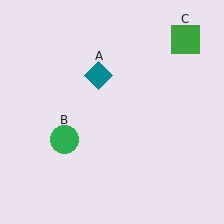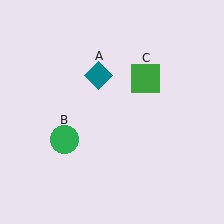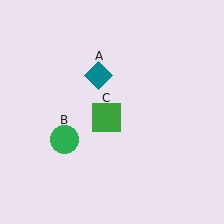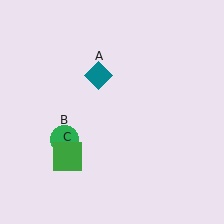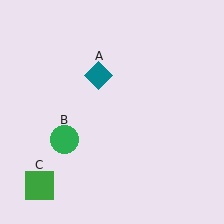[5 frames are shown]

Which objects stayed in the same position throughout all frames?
Teal diamond (object A) and green circle (object B) remained stationary.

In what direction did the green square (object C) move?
The green square (object C) moved down and to the left.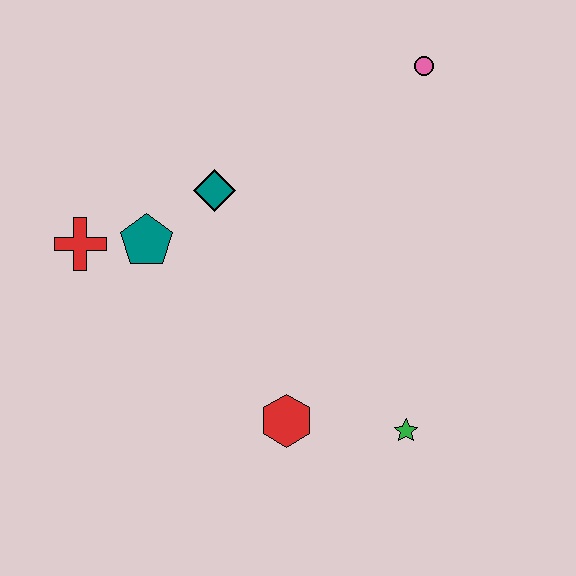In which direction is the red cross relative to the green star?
The red cross is to the left of the green star.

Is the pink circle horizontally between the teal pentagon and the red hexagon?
No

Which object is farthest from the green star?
The red cross is farthest from the green star.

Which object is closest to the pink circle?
The teal diamond is closest to the pink circle.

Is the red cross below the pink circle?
Yes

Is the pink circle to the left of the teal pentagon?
No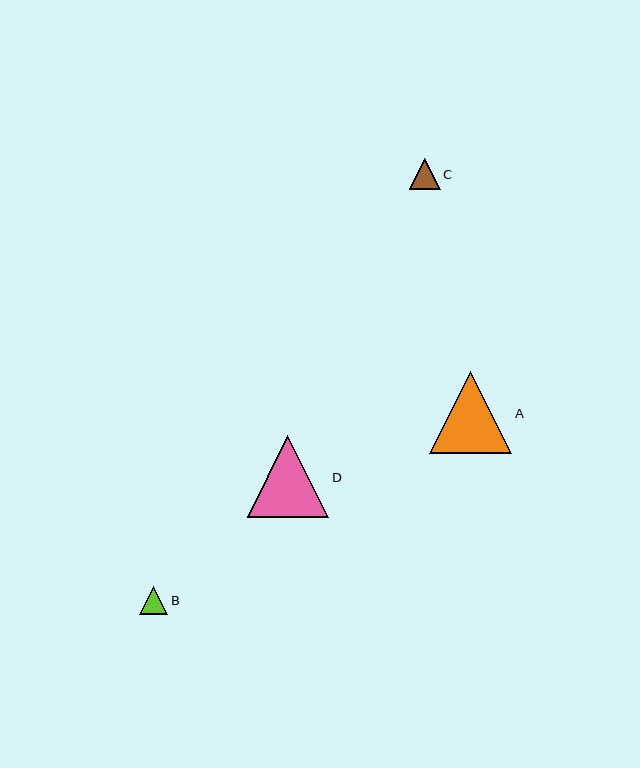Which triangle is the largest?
Triangle A is the largest with a size of approximately 82 pixels.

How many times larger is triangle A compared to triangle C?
Triangle A is approximately 2.7 times the size of triangle C.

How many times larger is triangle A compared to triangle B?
Triangle A is approximately 2.8 times the size of triangle B.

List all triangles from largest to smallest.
From largest to smallest: A, D, C, B.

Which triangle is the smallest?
Triangle B is the smallest with a size of approximately 29 pixels.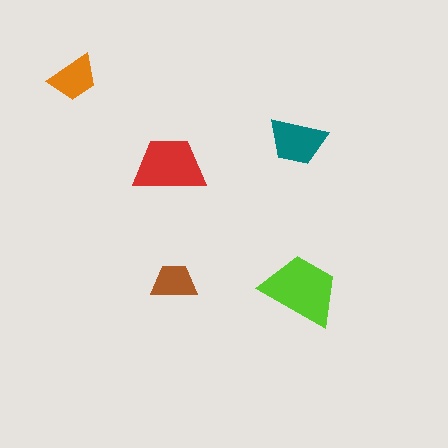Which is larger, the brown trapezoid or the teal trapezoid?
The teal one.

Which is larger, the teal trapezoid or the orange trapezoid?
The teal one.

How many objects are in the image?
There are 5 objects in the image.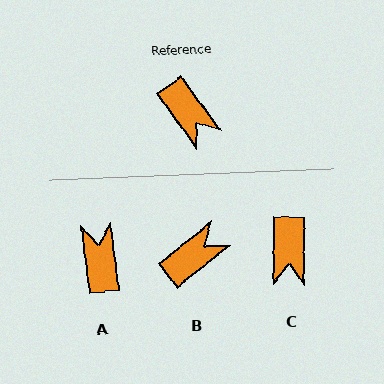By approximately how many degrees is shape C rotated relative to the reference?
Approximately 37 degrees clockwise.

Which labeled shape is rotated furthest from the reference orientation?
A, about 151 degrees away.